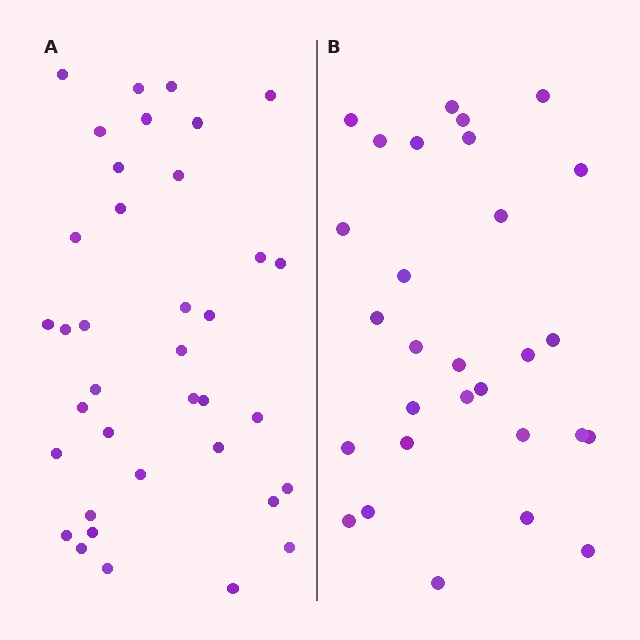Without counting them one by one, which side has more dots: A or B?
Region A (the left region) has more dots.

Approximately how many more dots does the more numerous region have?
Region A has roughly 8 or so more dots than region B.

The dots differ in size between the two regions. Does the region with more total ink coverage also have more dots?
No. Region B has more total ink coverage because its dots are larger, but region A actually contains more individual dots. Total area can be misleading — the number of items is what matters here.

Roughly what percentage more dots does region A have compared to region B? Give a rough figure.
About 30% more.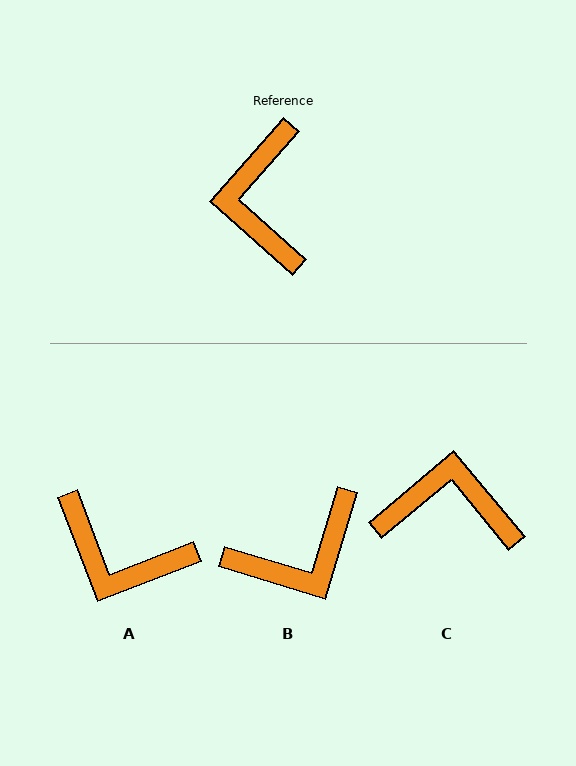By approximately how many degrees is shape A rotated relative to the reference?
Approximately 62 degrees counter-clockwise.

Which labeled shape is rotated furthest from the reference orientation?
B, about 115 degrees away.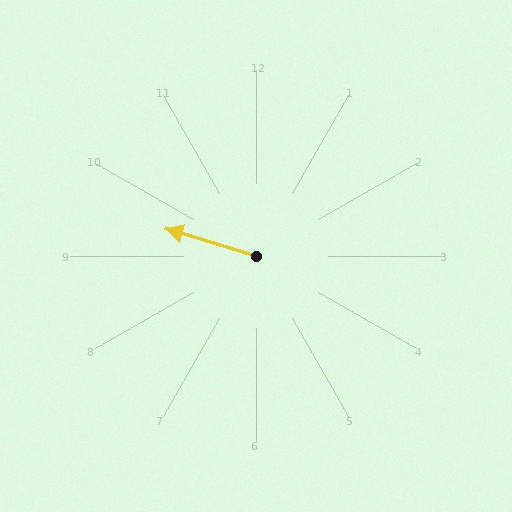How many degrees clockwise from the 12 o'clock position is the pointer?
Approximately 287 degrees.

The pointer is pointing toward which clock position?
Roughly 10 o'clock.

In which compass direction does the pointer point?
West.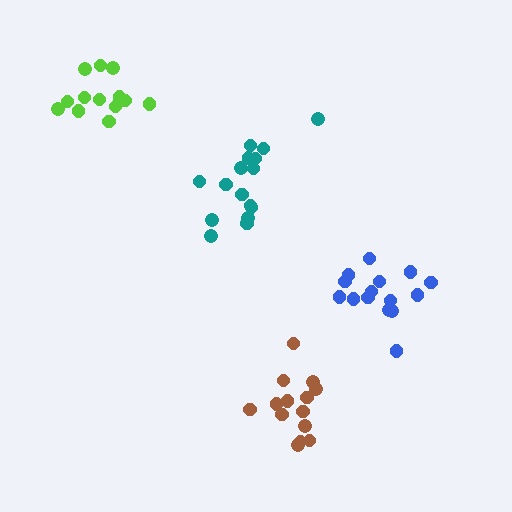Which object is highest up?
The lime cluster is topmost.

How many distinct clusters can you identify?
There are 4 distinct clusters.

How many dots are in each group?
Group 1: 16 dots, Group 2: 15 dots, Group 3: 13 dots, Group 4: 14 dots (58 total).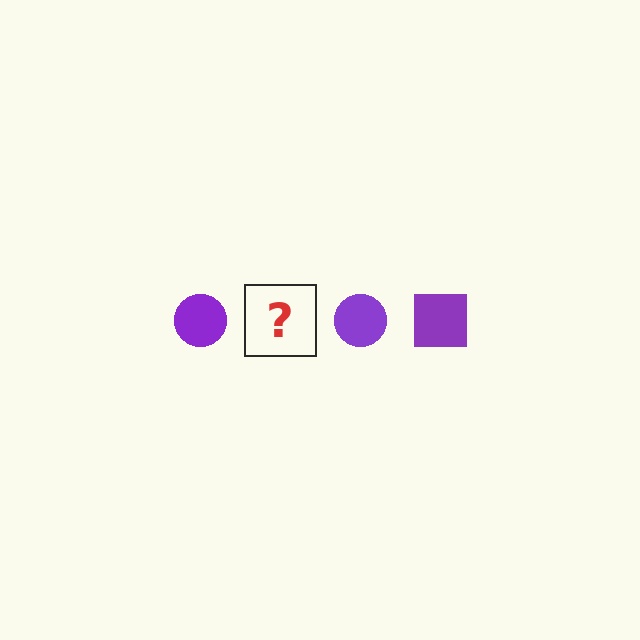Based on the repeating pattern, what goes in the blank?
The blank should be a purple square.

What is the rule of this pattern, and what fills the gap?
The rule is that the pattern cycles through circle, square shapes in purple. The gap should be filled with a purple square.